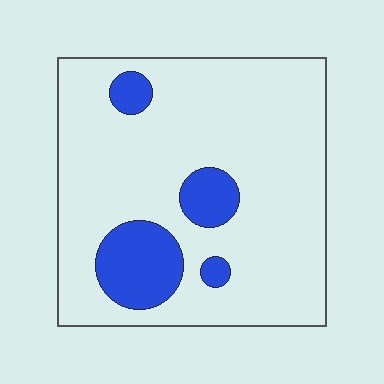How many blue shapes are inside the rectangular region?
4.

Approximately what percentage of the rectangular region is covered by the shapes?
Approximately 15%.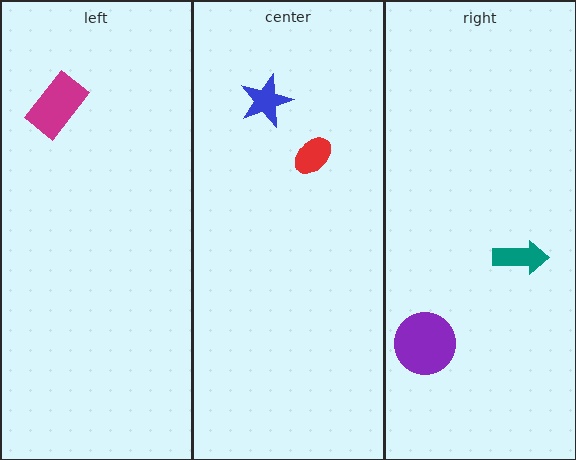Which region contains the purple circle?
The right region.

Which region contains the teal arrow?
The right region.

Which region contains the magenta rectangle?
The left region.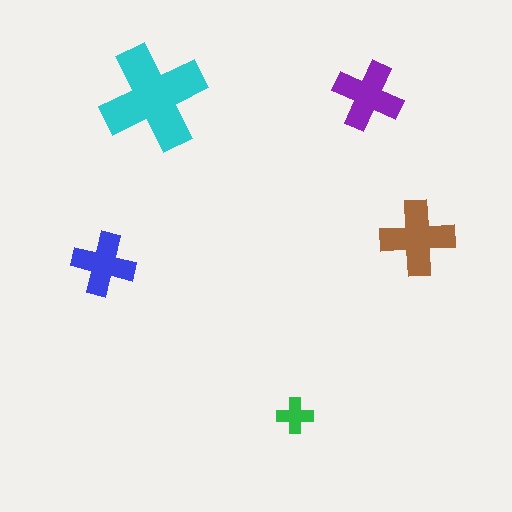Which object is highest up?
The purple cross is topmost.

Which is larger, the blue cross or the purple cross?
The purple one.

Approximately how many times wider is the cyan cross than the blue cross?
About 1.5 times wider.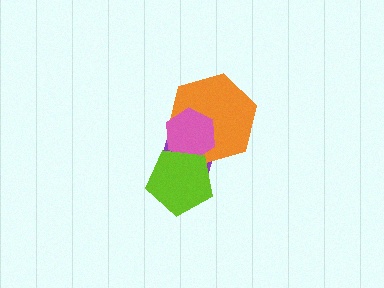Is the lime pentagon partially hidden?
No, no other shape covers it.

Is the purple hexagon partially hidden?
Yes, it is partially covered by another shape.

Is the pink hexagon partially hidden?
Yes, it is partially covered by another shape.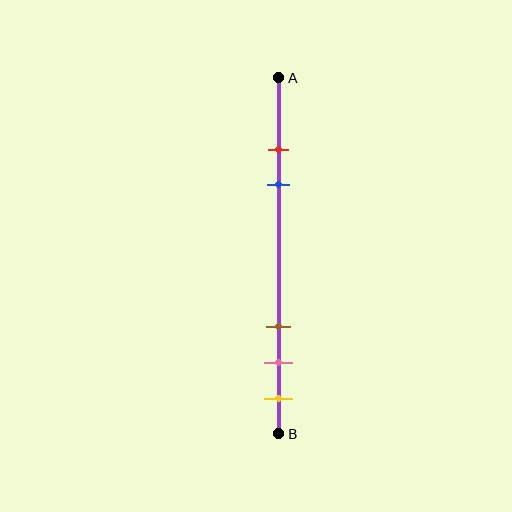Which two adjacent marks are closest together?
The red and blue marks are the closest adjacent pair.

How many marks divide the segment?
There are 5 marks dividing the segment.